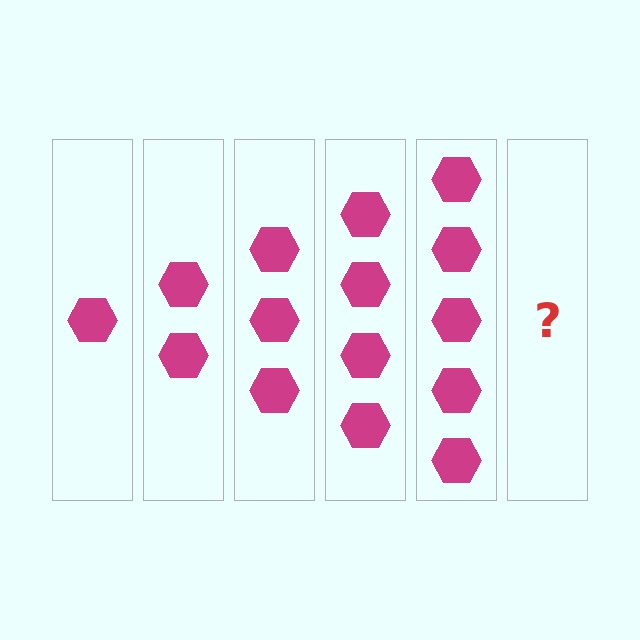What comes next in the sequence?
The next element should be 6 hexagons.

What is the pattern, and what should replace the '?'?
The pattern is that each step adds one more hexagon. The '?' should be 6 hexagons.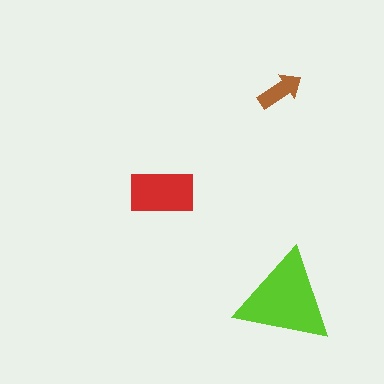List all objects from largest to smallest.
The lime triangle, the red rectangle, the brown arrow.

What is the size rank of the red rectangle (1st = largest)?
2nd.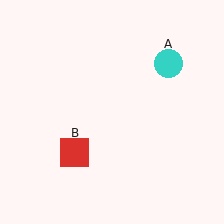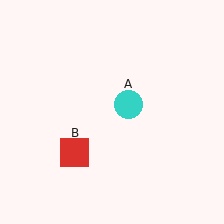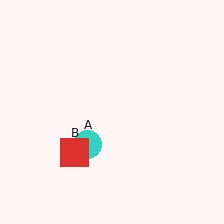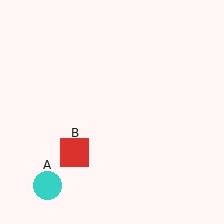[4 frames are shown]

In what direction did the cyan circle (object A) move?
The cyan circle (object A) moved down and to the left.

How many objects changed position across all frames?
1 object changed position: cyan circle (object A).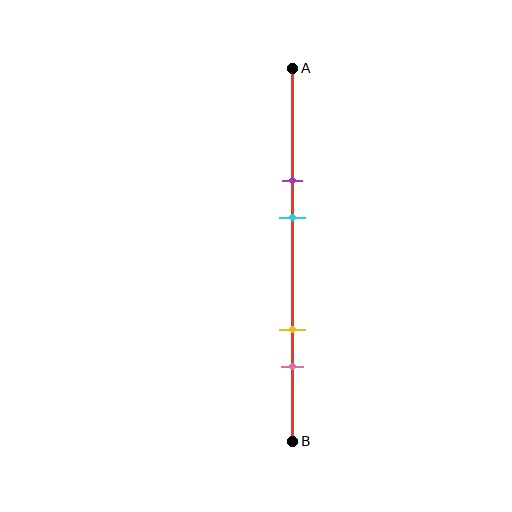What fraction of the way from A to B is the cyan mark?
The cyan mark is approximately 40% (0.4) of the way from A to B.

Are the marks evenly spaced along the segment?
No, the marks are not evenly spaced.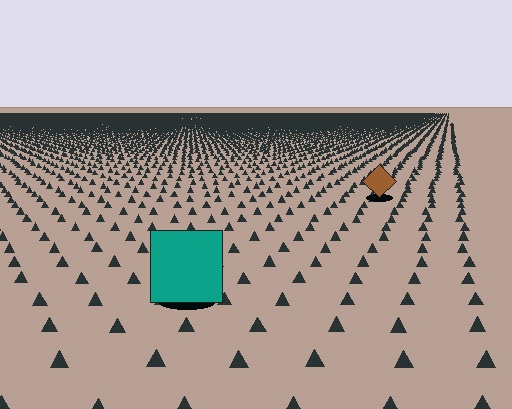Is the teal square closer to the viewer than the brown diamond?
Yes. The teal square is closer — you can tell from the texture gradient: the ground texture is coarser near it.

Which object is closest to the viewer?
The teal square is closest. The texture marks near it are larger and more spread out.